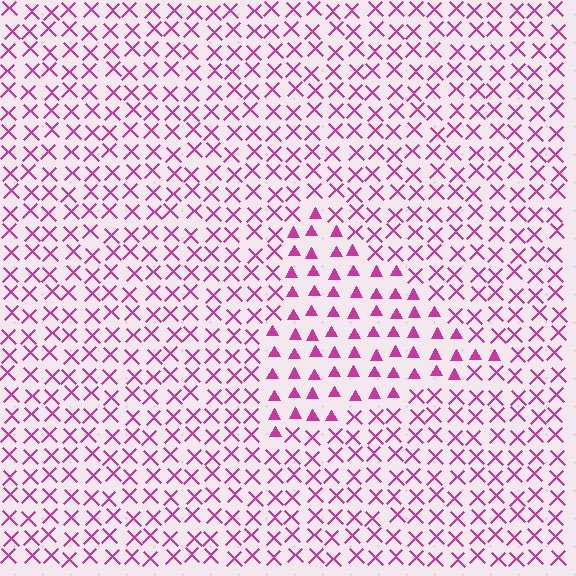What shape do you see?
I see a triangle.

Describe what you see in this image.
The image is filled with small magenta elements arranged in a uniform grid. A triangle-shaped region contains triangles, while the surrounding area contains X marks. The boundary is defined purely by the change in element shape.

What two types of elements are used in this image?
The image uses triangles inside the triangle region and X marks outside it.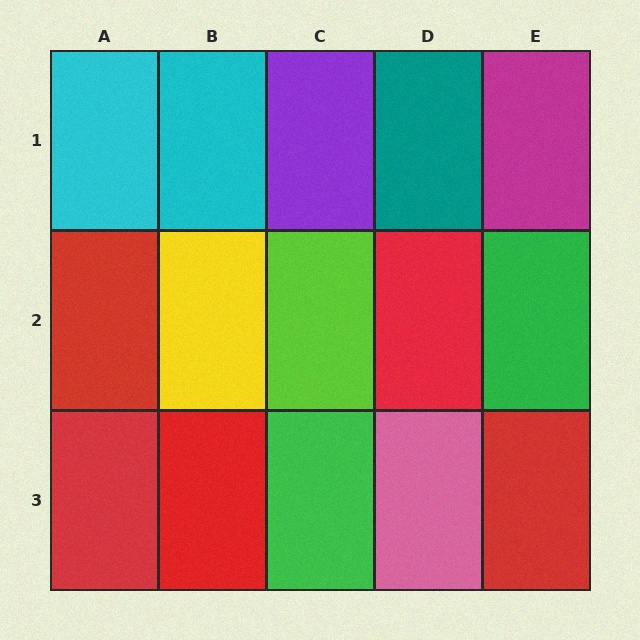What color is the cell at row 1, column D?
Teal.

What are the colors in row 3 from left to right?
Red, red, green, pink, red.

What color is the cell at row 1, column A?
Cyan.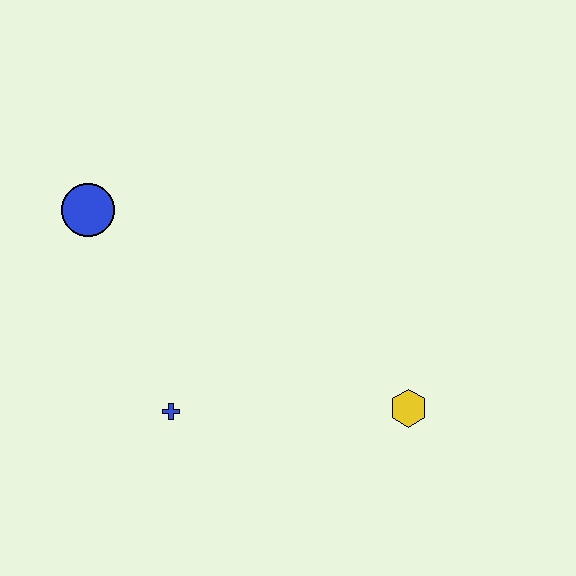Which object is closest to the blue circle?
The blue cross is closest to the blue circle.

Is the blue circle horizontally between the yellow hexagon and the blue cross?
No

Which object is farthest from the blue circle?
The yellow hexagon is farthest from the blue circle.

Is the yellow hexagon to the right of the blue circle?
Yes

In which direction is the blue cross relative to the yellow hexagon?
The blue cross is to the left of the yellow hexagon.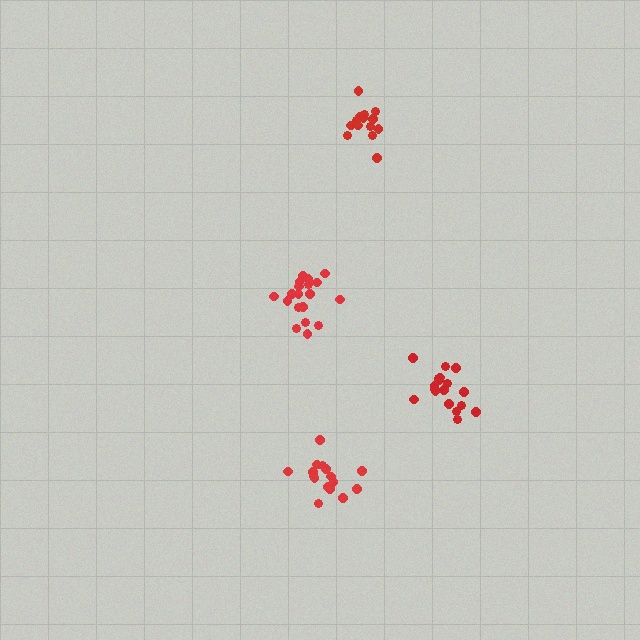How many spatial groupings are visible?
There are 4 spatial groupings.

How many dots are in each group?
Group 1: 18 dots, Group 2: 19 dots, Group 3: 14 dots, Group 4: 16 dots (67 total).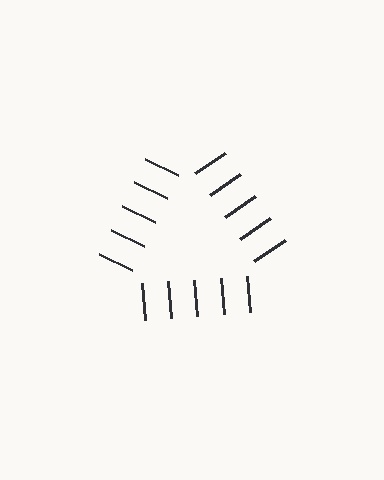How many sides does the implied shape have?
3 sides — the line-ends trace a triangle.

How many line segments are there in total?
15 — 5 along each of the 3 edges.